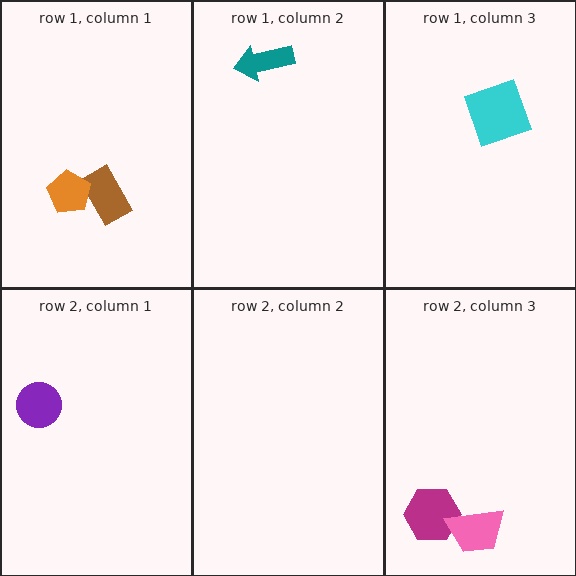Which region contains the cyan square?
The row 1, column 3 region.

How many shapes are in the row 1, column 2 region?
1.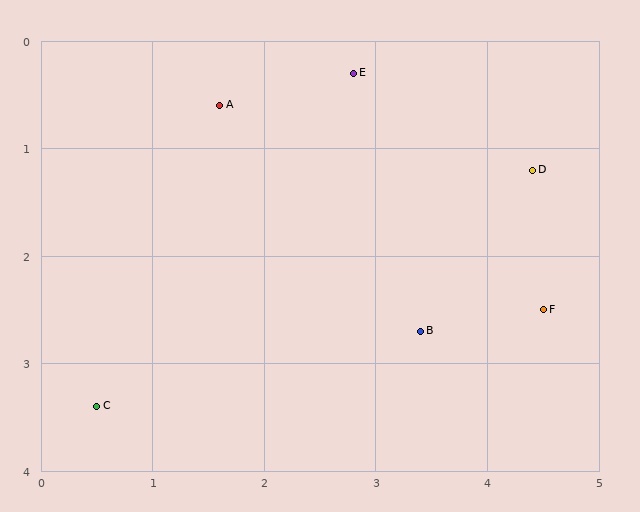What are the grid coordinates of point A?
Point A is at approximately (1.6, 0.6).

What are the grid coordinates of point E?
Point E is at approximately (2.8, 0.3).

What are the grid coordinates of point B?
Point B is at approximately (3.4, 2.7).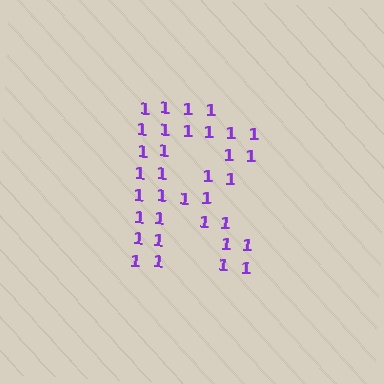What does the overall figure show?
The overall figure shows the letter R.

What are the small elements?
The small elements are digit 1's.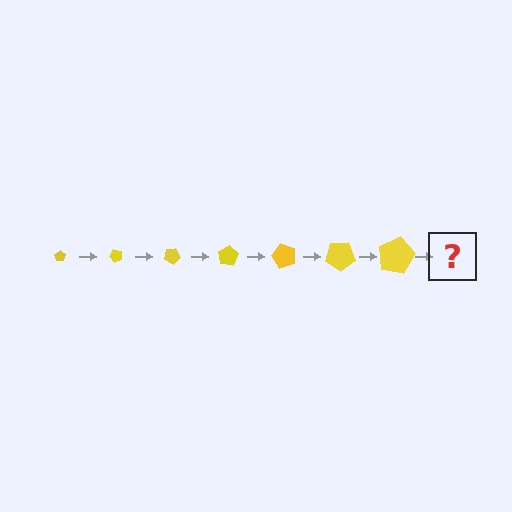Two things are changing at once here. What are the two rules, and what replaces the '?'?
The two rules are that the pentagon grows larger each step and it rotates 50 degrees each step. The '?' should be a pentagon, larger than the previous one and rotated 350 degrees from the start.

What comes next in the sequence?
The next element should be a pentagon, larger than the previous one and rotated 350 degrees from the start.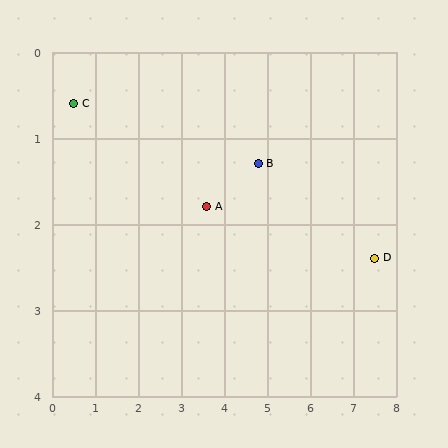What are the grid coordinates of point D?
Point D is at approximately (7.5, 2.4).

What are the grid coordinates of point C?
Point C is at approximately (0.5, 0.6).